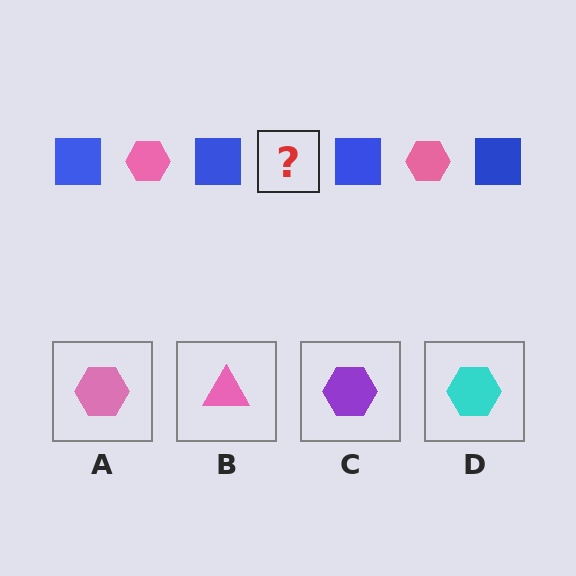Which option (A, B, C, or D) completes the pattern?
A.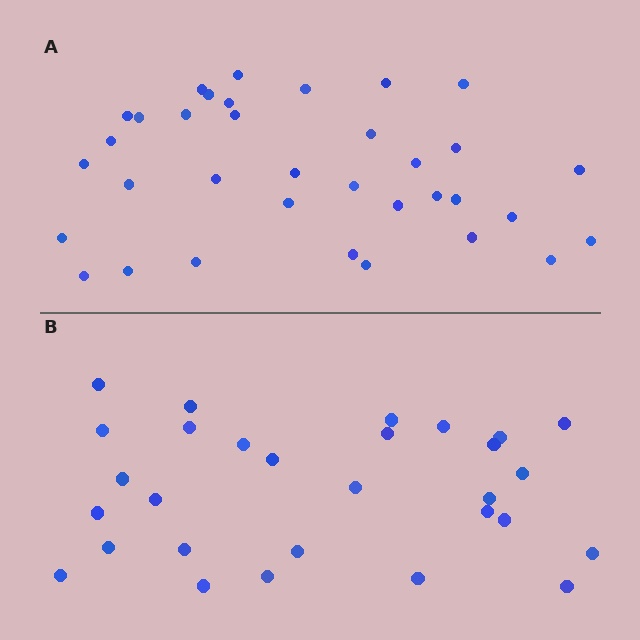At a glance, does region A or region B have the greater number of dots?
Region A (the top region) has more dots.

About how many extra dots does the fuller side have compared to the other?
Region A has about 6 more dots than region B.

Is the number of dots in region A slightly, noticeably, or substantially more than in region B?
Region A has only slightly more — the two regions are fairly close. The ratio is roughly 1.2 to 1.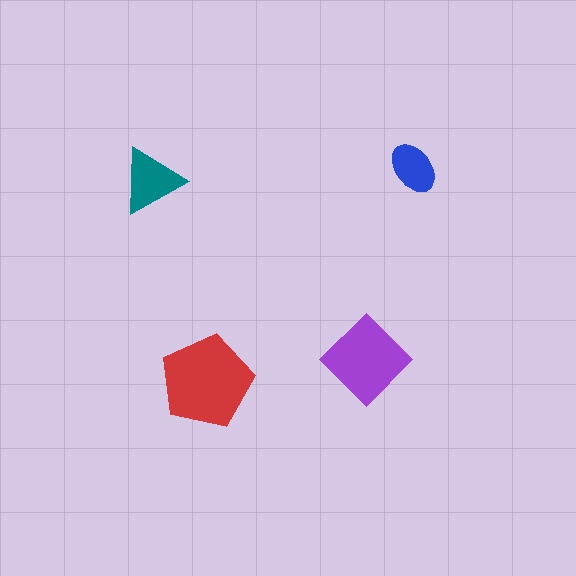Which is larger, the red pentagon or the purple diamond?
The red pentagon.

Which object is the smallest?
The blue ellipse.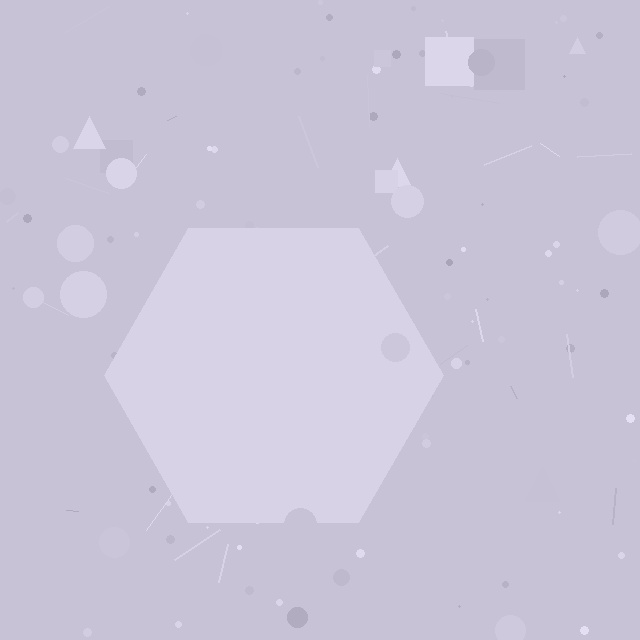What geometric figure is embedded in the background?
A hexagon is embedded in the background.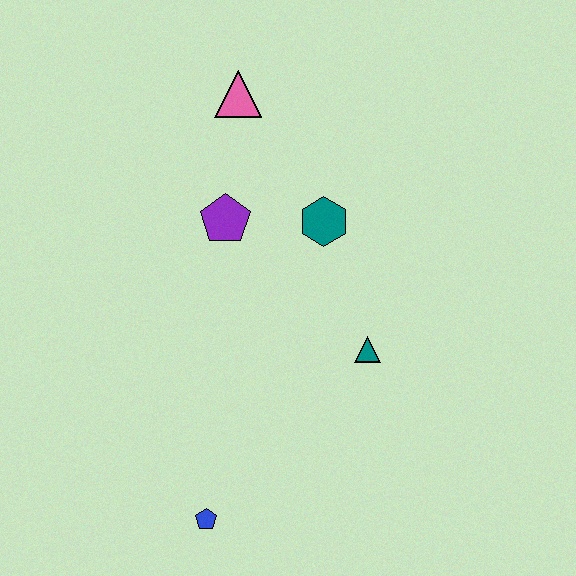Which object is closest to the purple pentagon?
The teal hexagon is closest to the purple pentagon.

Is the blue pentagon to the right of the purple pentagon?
No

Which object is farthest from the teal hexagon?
The blue pentagon is farthest from the teal hexagon.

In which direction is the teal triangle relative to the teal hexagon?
The teal triangle is below the teal hexagon.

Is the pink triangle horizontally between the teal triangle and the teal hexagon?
No